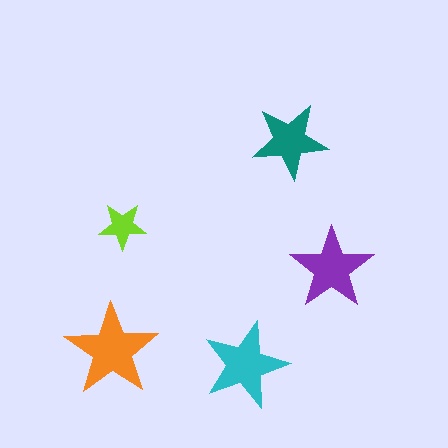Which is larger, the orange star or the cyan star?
The orange one.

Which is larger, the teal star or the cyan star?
The cyan one.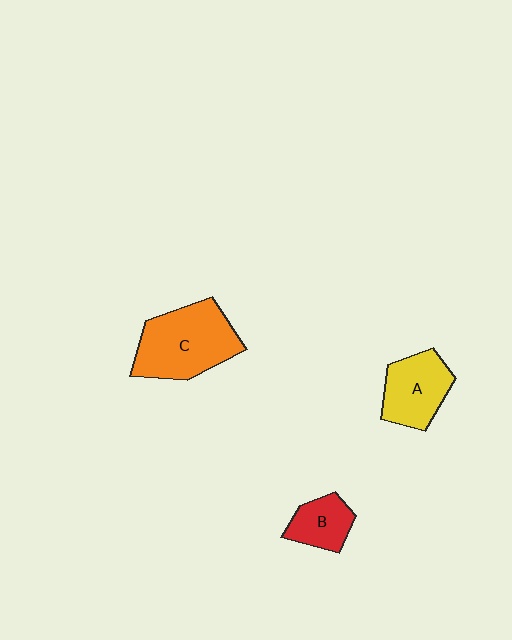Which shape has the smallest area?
Shape B (red).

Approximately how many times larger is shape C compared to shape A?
Approximately 1.5 times.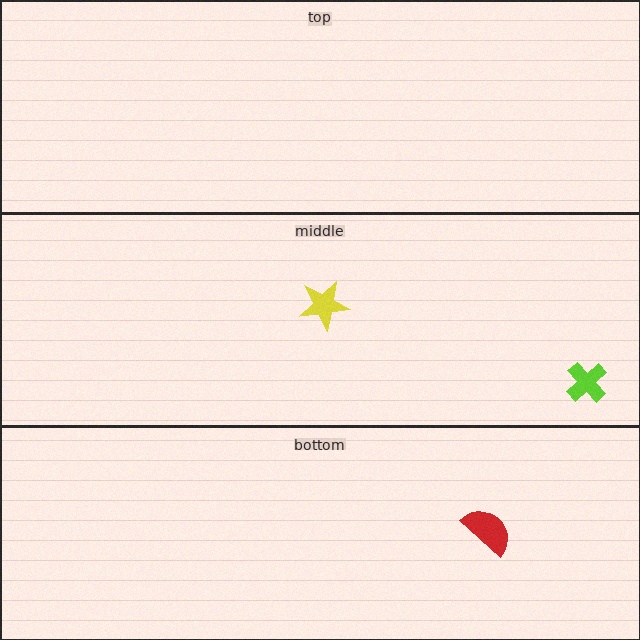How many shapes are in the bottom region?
1.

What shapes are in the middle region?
The yellow star, the lime cross.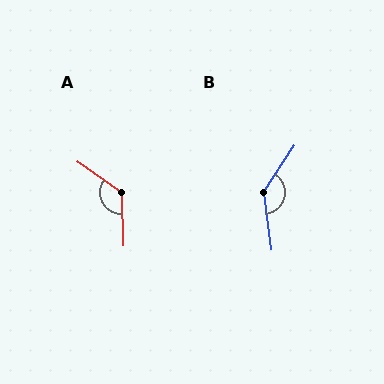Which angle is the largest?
B, at approximately 139 degrees.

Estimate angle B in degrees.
Approximately 139 degrees.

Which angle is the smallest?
A, at approximately 126 degrees.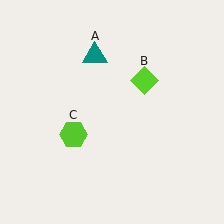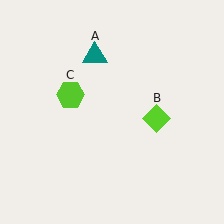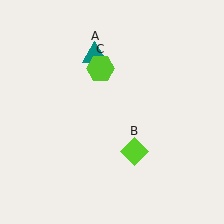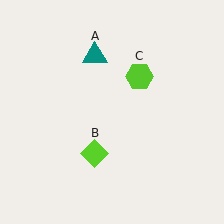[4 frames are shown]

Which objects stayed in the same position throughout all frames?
Teal triangle (object A) remained stationary.